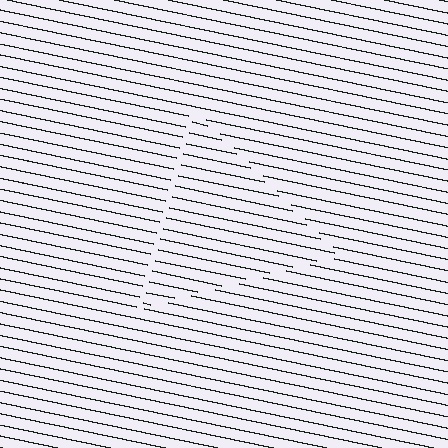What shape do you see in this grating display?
An illusory triangle. The interior of the shape contains the same grating, shifted by half a period — the contour is defined by the phase discontinuity where line-ends from the inner and outer gratings abut.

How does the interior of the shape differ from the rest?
The interior of the shape contains the same grating, shifted by half a period — the contour is defined by the phase discontinuity where line-ends from the inner and outer gratings abut.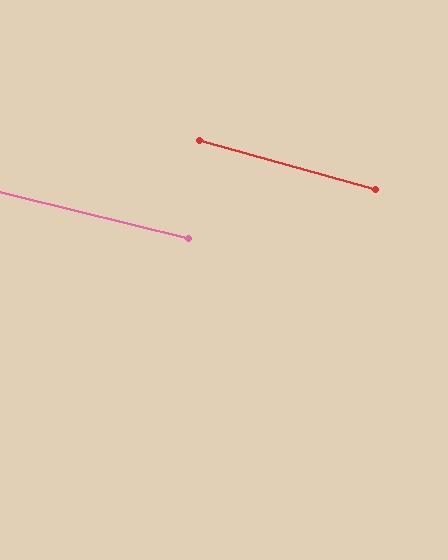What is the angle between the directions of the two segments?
Approximately 2 degrees.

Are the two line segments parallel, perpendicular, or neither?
Parallel — their directions differ by only 1.6°.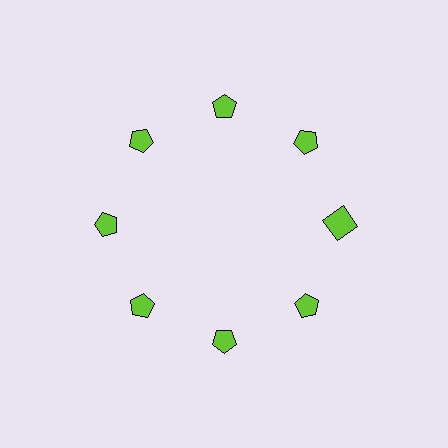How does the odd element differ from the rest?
It has a different shape: square instead of pentagon.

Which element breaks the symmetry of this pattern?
The lime square at roughly the 3 o'clock position breaks the symmetry. All other shapes are lime pentagons.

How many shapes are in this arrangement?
There are 8 shapes arranged in a ring pattern.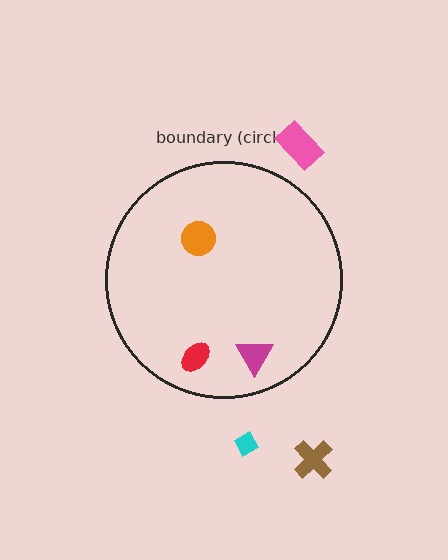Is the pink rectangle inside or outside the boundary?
Outside.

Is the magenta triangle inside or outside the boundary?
Inside.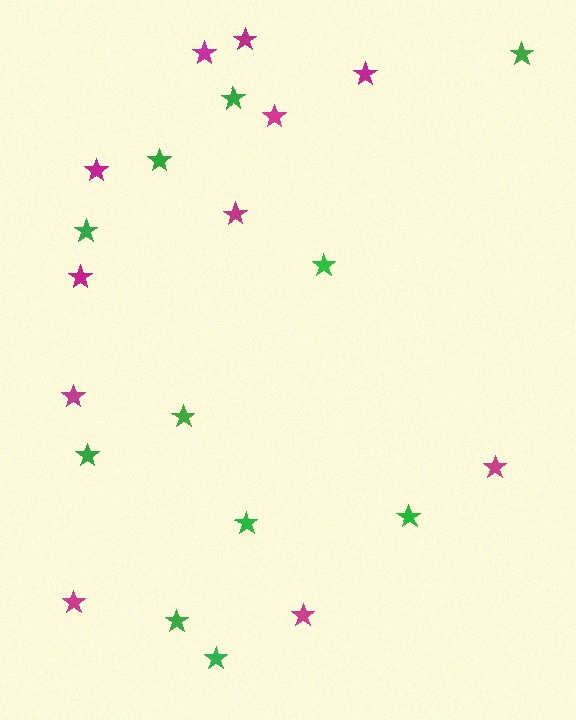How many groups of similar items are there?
There are 2 groups: one group of magenta stars (11) and one group of green stars (11).